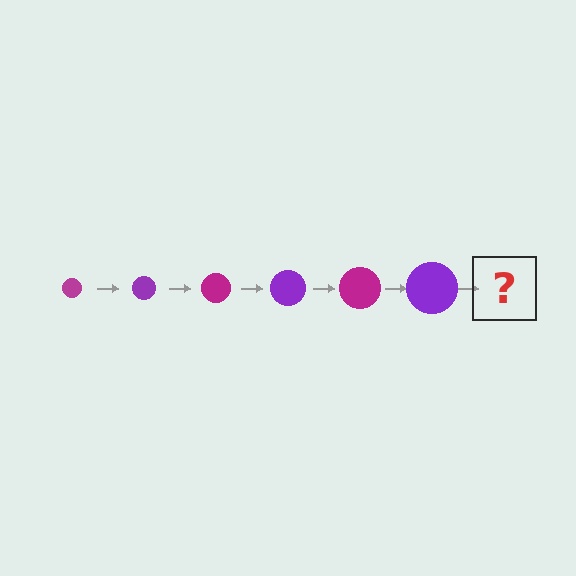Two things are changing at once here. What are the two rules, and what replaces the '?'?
The two rules are that the circle grows larger each step and the color cycles through magenta and purple. The '?' should be a magenta circle, larger than the previous one.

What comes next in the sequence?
The next element should be a magenta circle, larger than the previous one.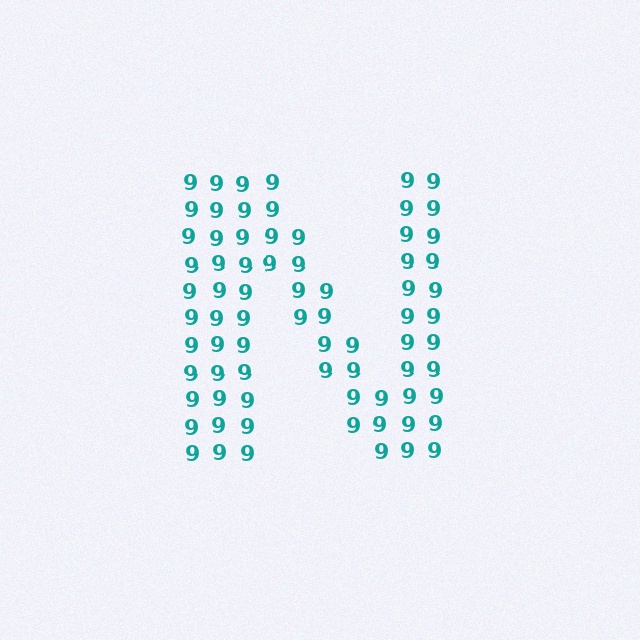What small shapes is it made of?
It is made of small digit 9's.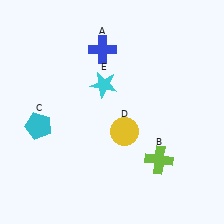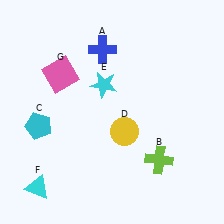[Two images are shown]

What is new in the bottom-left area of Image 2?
A cyan triangle (F) was added in the bottom-left area of Image 2.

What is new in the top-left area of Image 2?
A pink square (G) was added in the top-left area of Image 2.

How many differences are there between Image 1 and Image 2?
There are 2 differences between the two images.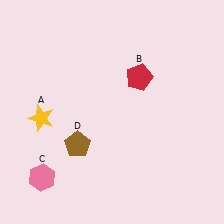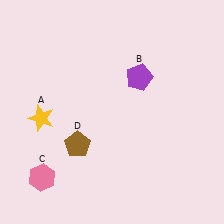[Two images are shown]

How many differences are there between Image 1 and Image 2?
There is 1 difference between the two images.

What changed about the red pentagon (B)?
In Image 1, B is red. In Image 2, it changed to purple.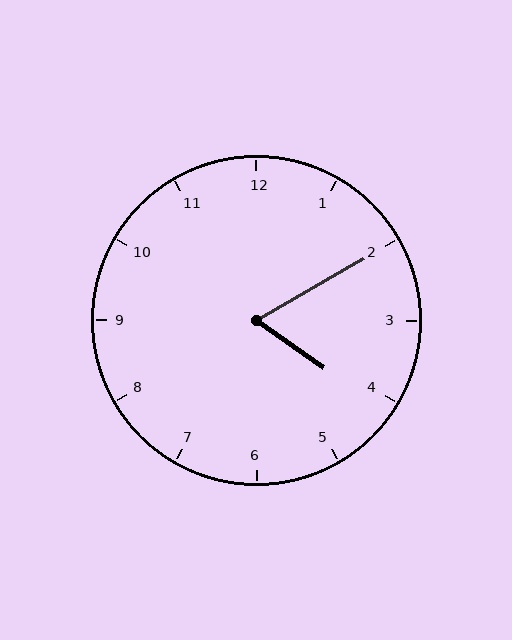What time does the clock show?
4:10.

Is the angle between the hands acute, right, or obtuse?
It is acute.